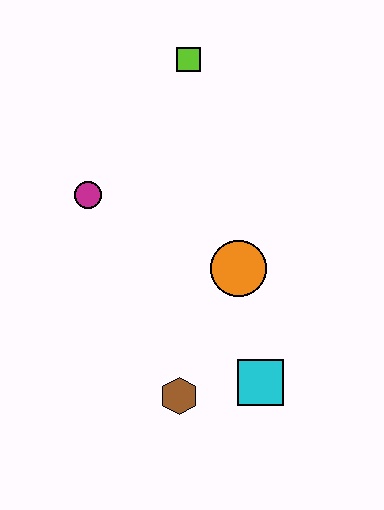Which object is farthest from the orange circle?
The lime square is farthest from the orange circle.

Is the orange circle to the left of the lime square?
No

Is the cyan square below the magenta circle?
Yes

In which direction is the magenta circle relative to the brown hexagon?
The magenta circle is above the brown hexagon.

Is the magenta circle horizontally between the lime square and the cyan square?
No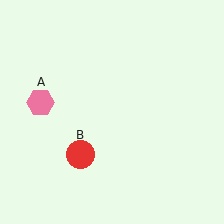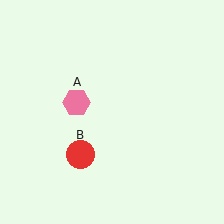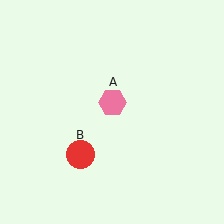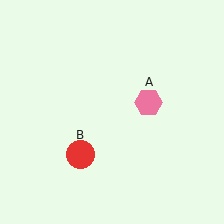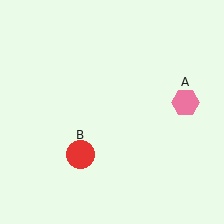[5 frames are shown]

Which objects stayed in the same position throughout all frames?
Red circle (object B) remained stationary.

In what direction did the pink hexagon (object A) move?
The pink hexagon (object A) moved right.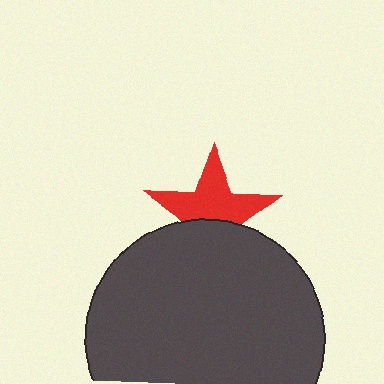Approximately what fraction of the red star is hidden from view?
Roughly 40% of the red star is hidden behind the dark gray circle.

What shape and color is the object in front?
The object in front is a dark gray circle.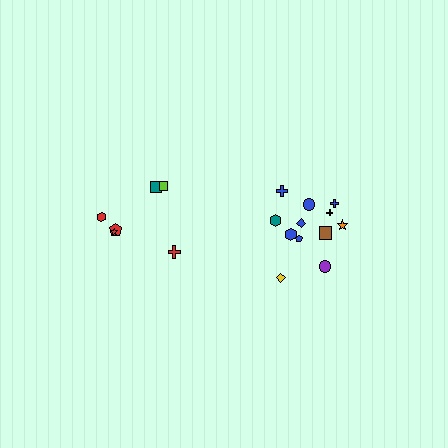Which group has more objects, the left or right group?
The right group.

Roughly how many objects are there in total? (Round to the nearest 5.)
Roughly 20 objects in total.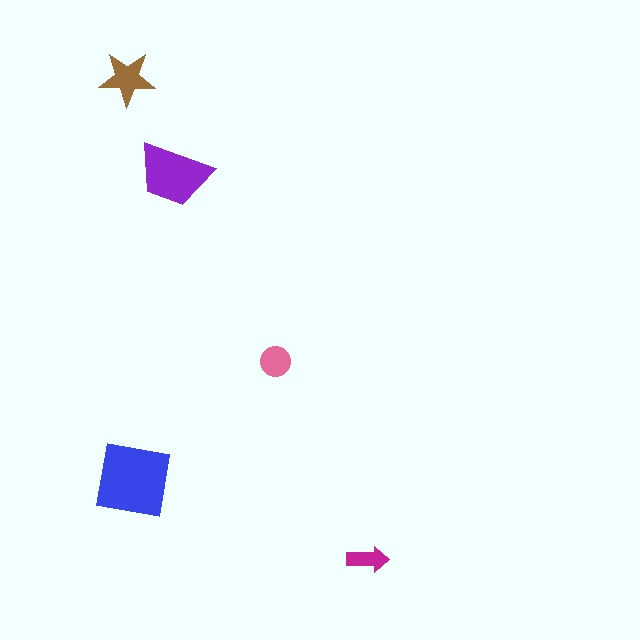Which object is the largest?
The blue square.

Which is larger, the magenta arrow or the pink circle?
The pink circle.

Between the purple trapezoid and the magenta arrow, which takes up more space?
The purple trapezoid.